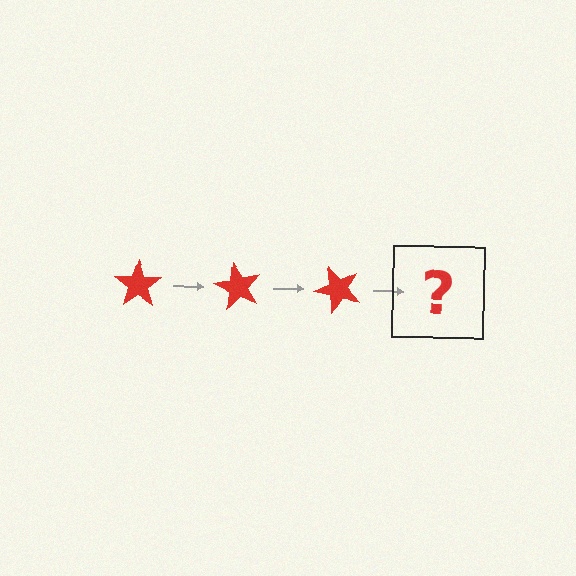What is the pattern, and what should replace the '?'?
The pattern is that the star rotates 60 degrees each step. The '?' should be a red star rotated 180 degrees.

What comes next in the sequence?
The next element should be a red star rotated 180 degrees.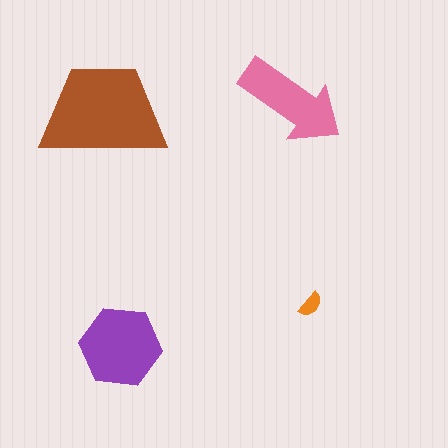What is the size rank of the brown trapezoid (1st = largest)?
1st.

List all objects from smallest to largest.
The orange semicircle, the pink arrow, the purple hexagon, the brown trapezoid.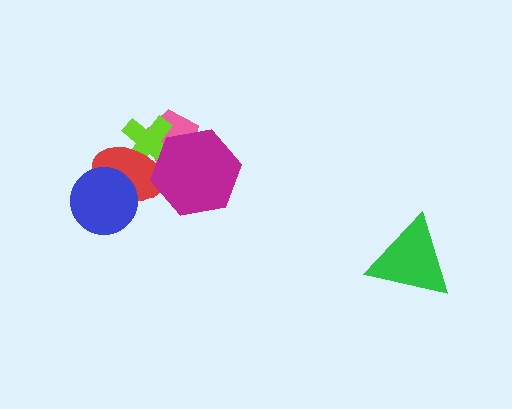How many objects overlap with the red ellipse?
4 objects overlap with the red ellipse.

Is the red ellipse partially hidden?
Yes, it is partially covered by another shape.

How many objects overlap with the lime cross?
3 objects overlap with the lime cross.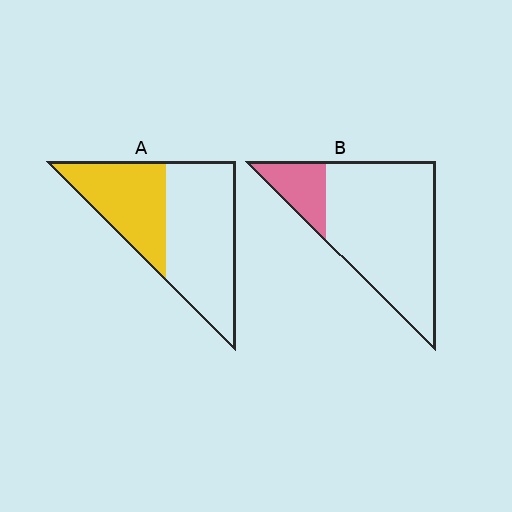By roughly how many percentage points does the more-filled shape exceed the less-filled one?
By roughly 20 percentage points (A over B).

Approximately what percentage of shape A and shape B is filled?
A is approximately 40% and B is approximately 20%.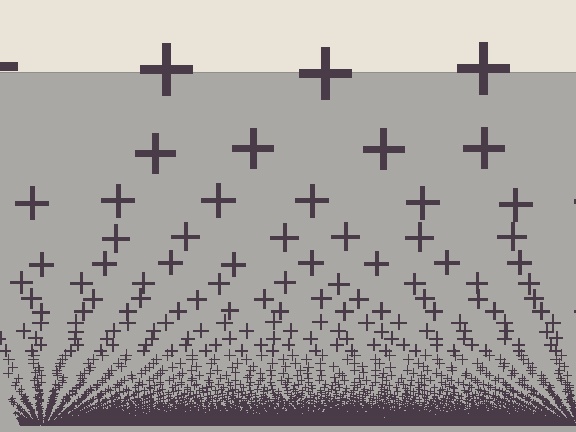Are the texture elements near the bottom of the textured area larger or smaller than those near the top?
Smaller. The gradient is inverted — elements near the bottom are smaller and denser.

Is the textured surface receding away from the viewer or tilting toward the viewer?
The surface appears to tilt toward the viewer. Texture elements get larger and sparser toward the top.